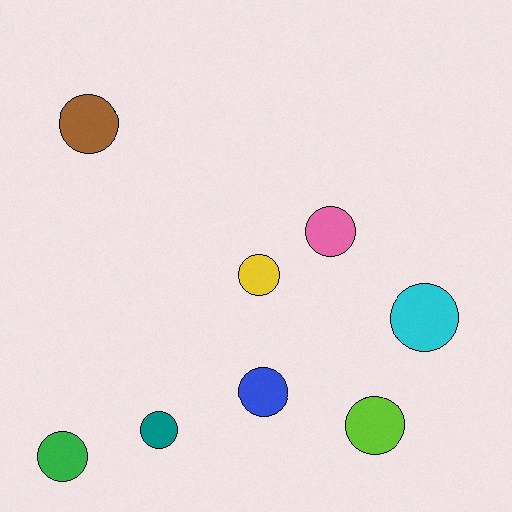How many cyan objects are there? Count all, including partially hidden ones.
There is 1 cyan object.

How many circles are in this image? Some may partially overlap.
There are 8 circles.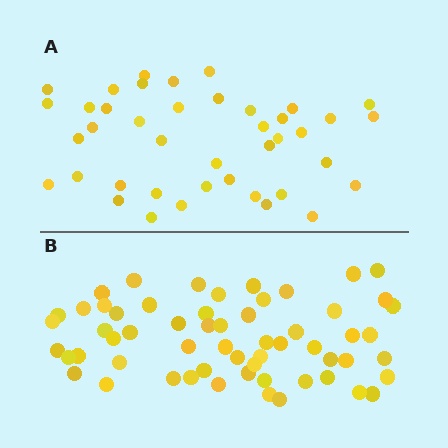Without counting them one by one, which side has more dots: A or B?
Region B (the bottom region) has more dots.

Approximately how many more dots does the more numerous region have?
Region B has approximately 20 more dots than region A.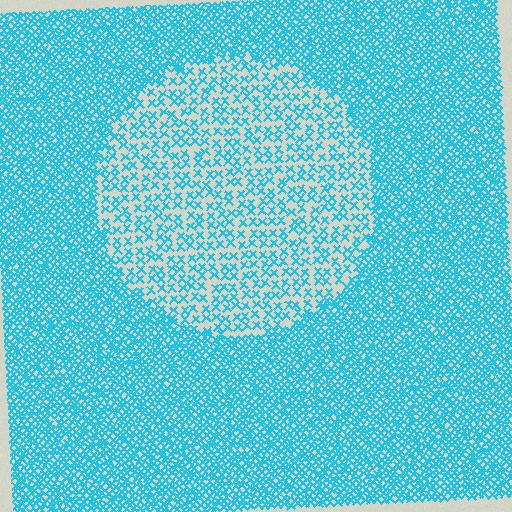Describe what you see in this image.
The image contains small cyan elements arranged at two different densities. A circle-shaped region is visible where the elements are less densely packed than the surrounding area.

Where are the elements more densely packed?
The elements are more densely packed outside the circle boundary.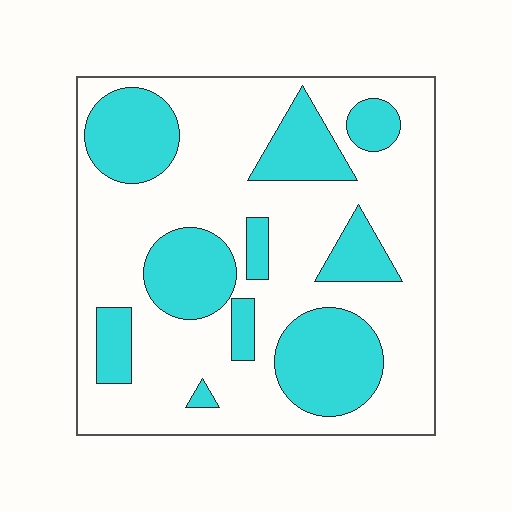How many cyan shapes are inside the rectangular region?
10.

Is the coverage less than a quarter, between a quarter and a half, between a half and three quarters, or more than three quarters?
Between a quarter and a half.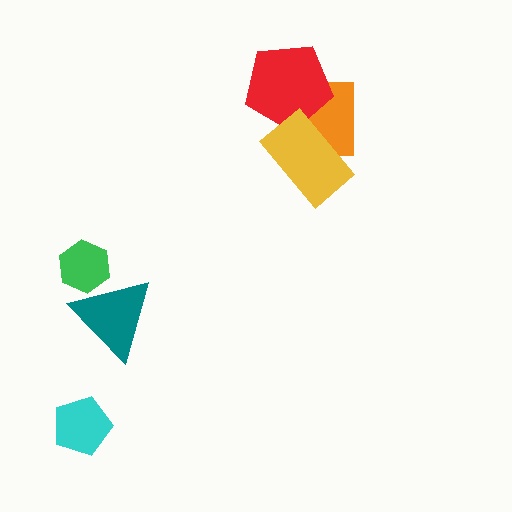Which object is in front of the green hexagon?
The teal triangle is in front of the green hexagon.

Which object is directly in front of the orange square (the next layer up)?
The red pentagon is directly in front of the orange square.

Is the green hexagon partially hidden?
Yes, it is partially covered by another shape.